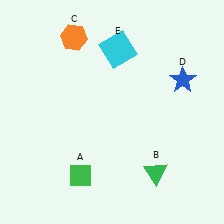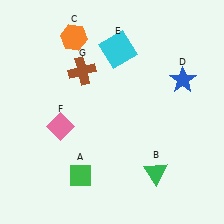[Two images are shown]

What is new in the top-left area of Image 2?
A brown cross (G) was added in the top-left area of Image 2.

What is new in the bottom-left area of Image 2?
A pink diamond (F) was added in the bottom-left area of Image 2.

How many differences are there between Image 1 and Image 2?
There are 2 differences between the two images.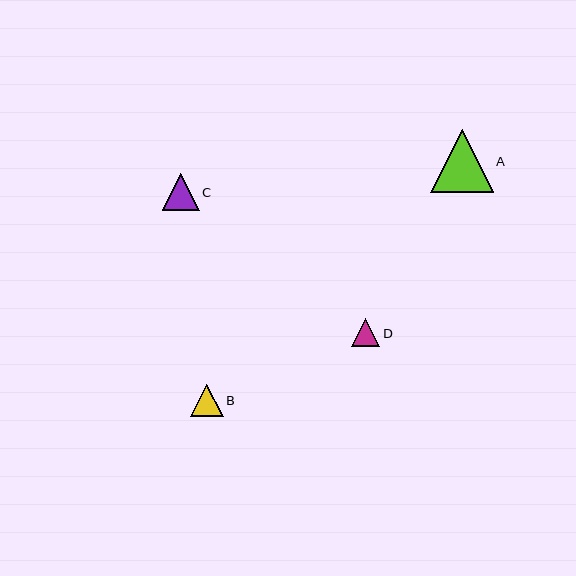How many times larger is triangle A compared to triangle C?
Triangle A is approximately 1.7 times the size of triangle C.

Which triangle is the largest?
Triangle A is the largest with a size of approximately 63 pixels.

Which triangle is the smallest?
Triangle D is the smallest with a size of approximately 28 pixels.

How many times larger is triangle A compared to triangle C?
Triangle A is approximately 1.7 times the size of triangle C.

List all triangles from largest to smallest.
From largest to smallest: A, C, B, D.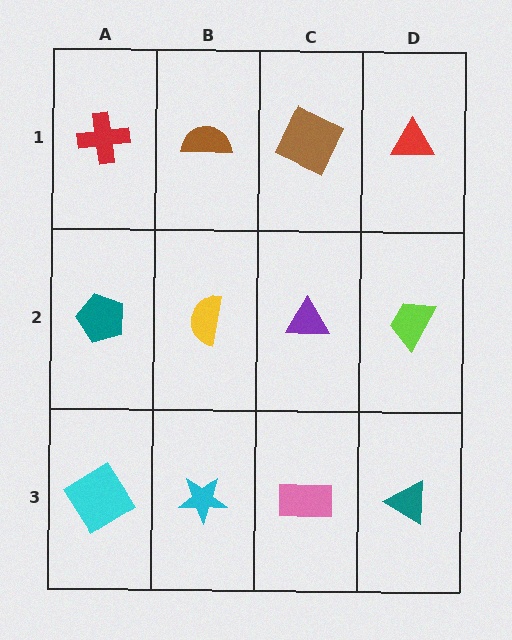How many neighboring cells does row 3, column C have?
3.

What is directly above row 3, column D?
A lime trapezoid.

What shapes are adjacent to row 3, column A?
A teal pentagon (row 2, column A), a cyan star (row 3, column B).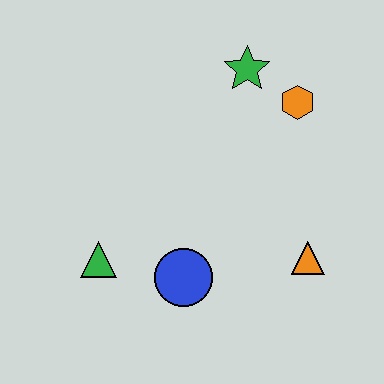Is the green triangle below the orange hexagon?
Yes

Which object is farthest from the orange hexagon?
The green triangle is farthest from the orange hexagon.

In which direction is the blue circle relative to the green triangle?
The blue circle is to the right of the green triangle.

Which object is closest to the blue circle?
The green triangle is closest to the blue circle.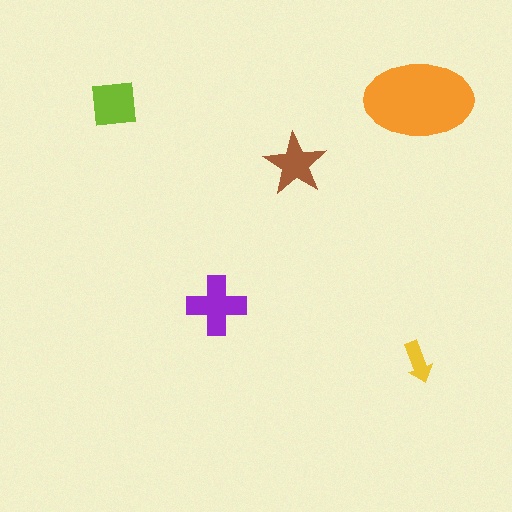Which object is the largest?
The orange ellipse.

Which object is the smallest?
The yellow arrow.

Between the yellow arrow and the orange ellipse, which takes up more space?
The orange ellipse.